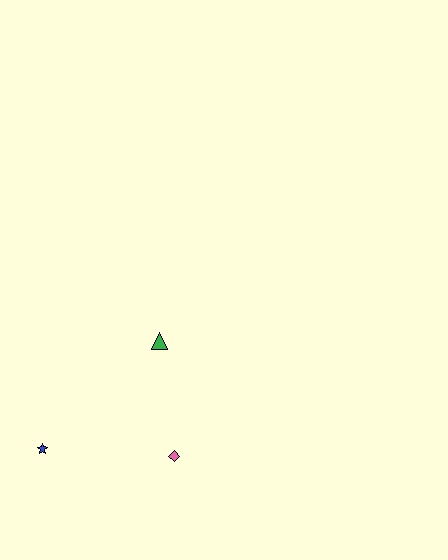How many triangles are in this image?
There is 1 triangle.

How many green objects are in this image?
There is 1 green object.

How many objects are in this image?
There are 3 objects.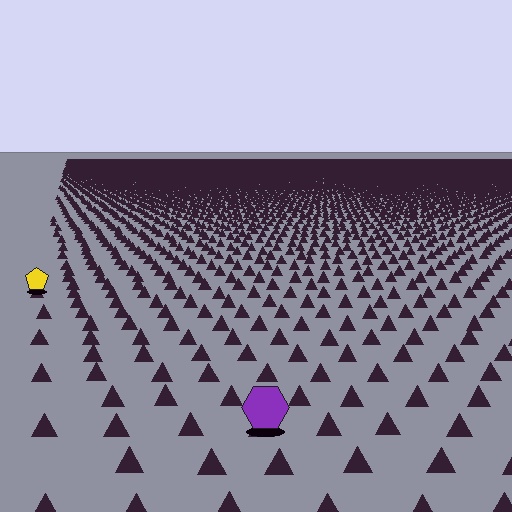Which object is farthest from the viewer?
The yellow pentagon is farthest from the viewer. It appears smaller and the ground texture around it is denser.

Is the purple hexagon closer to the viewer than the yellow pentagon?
Yes. The purple hexagon is closer — you can tell from the texture gradient: the ground texture is coarser near it.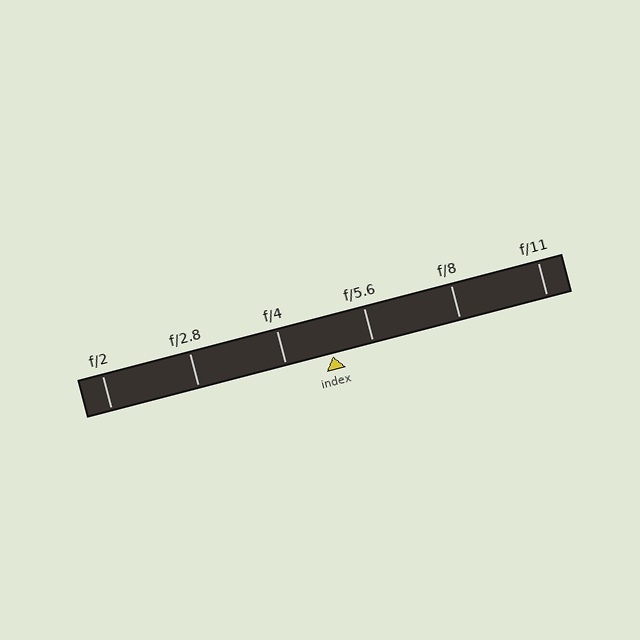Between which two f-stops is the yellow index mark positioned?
The index mark is between f/4 and f/5.6.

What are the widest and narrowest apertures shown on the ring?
The widest aperture shown is f/2 and the narrowest is f/11.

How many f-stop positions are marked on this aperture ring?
There are 6 f-stop positions marked.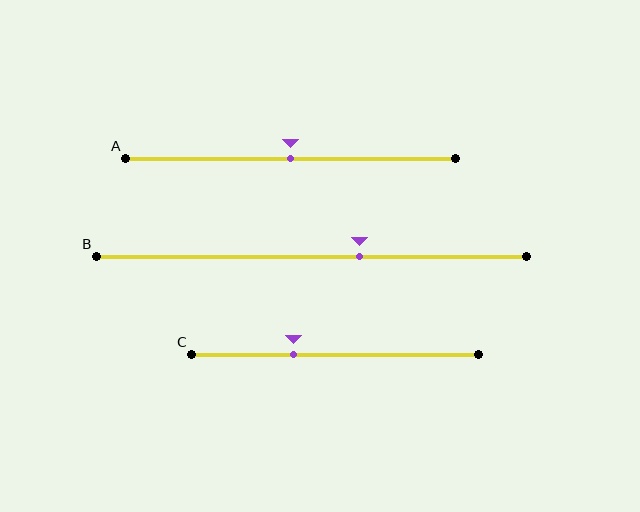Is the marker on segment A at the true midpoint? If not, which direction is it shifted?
Yes, the marker on segment A is at the true midpoint.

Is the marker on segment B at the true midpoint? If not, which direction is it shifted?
No, the marker on segment B is shifted to the right by about 11% of the segment length.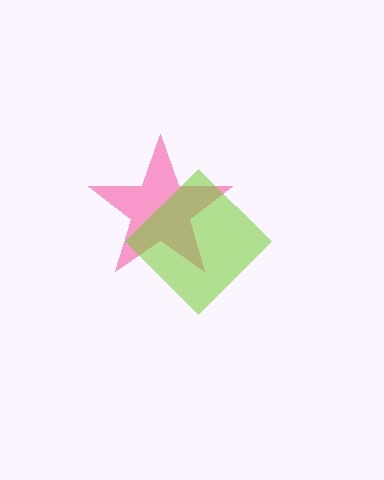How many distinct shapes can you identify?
There are 2 distinct shapes: a pink star, a lime diamond.